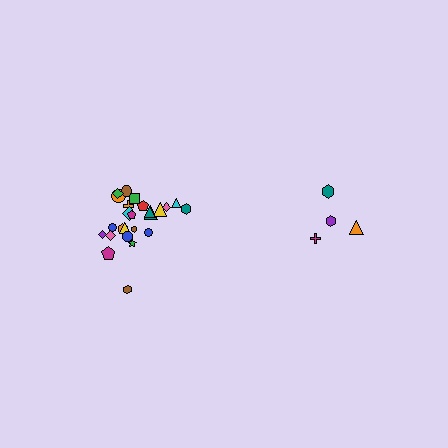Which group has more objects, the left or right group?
The left group.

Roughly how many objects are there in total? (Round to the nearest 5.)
Roughly 30 objects in total.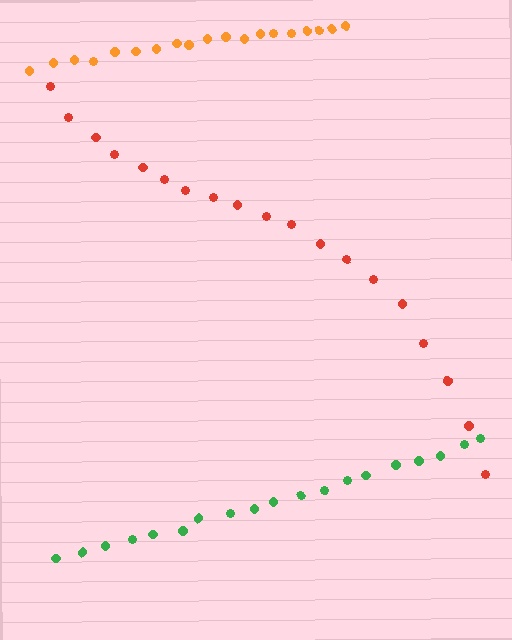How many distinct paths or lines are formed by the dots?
There are 3 distinct paths.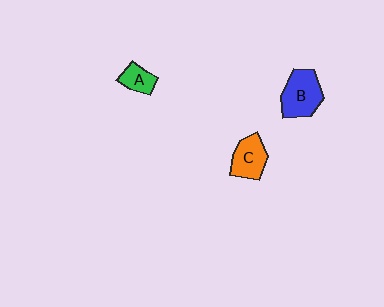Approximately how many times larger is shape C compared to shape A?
Approximately 1.6 times.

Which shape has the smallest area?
Shape A (green).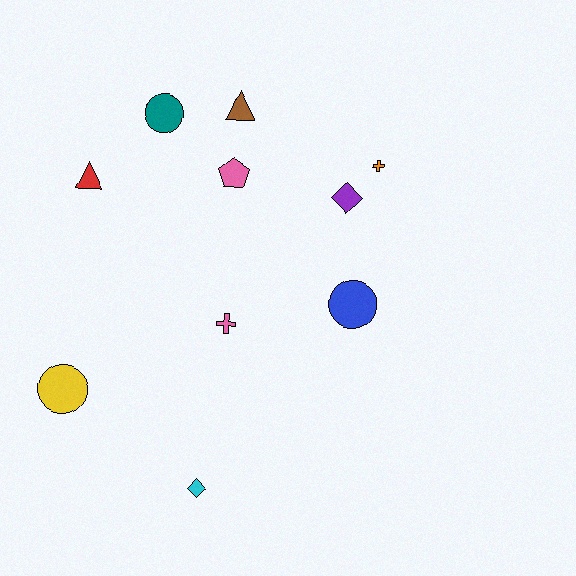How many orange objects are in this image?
There is 1 orange object.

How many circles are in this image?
There are 3 circles.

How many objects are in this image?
There are 10 objects.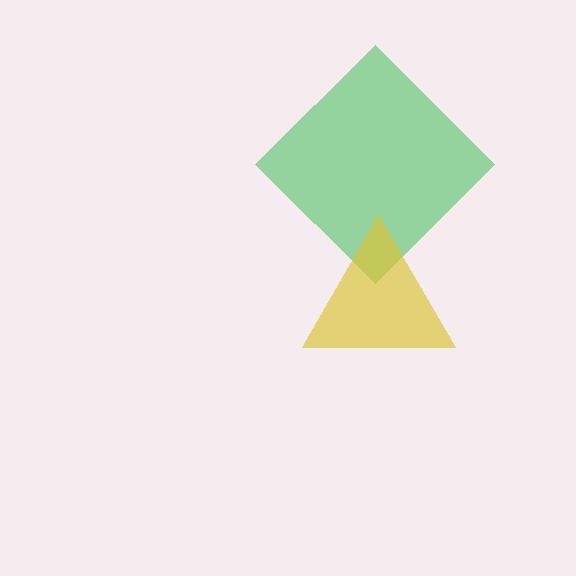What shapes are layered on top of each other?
The layered shapes are: a green diamond, a yellow triangle.